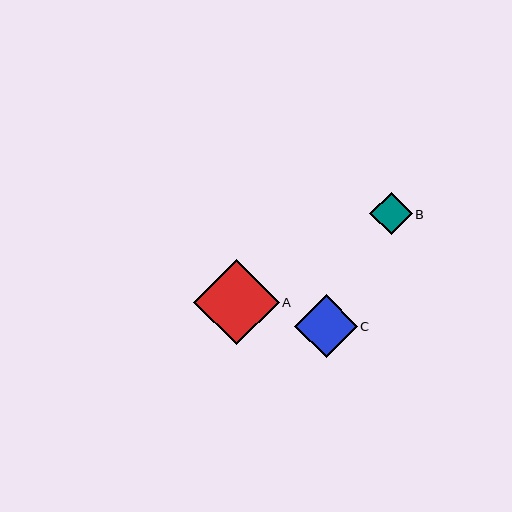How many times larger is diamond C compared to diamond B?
Diamond C is approximately 1.5 times the size of diamond B.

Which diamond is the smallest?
Diamond B is the smallest with a size of approximately 42 pixels.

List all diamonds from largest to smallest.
From largest to smallest: A, C, B.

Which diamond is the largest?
Diamond A is the largest with a size of approximately 85 pixels.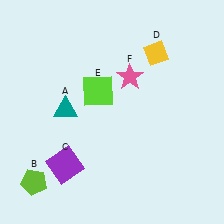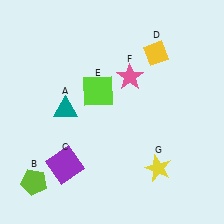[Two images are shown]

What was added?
A yellow star (G) was added in Image 2.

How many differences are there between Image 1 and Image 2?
There is 1 difference between the two images.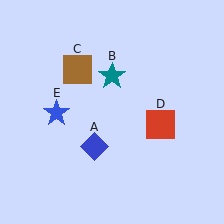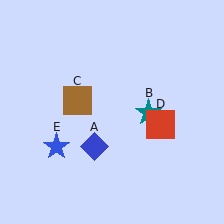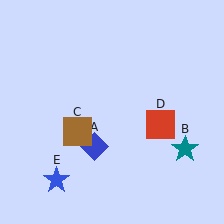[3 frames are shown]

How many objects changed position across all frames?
3 objects changed position: teal star (object B), brown square (object C), blue star (object E).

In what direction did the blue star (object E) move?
The blue star (object E) moved down.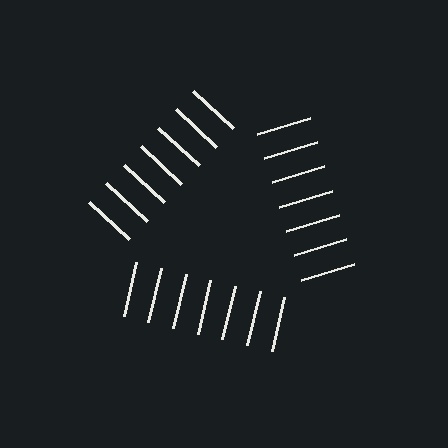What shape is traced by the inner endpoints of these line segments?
An illusory triangle — the line segments terminate on its edges but no continuous stroke is drawn.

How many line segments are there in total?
21 — 7 along each of the 3 edges.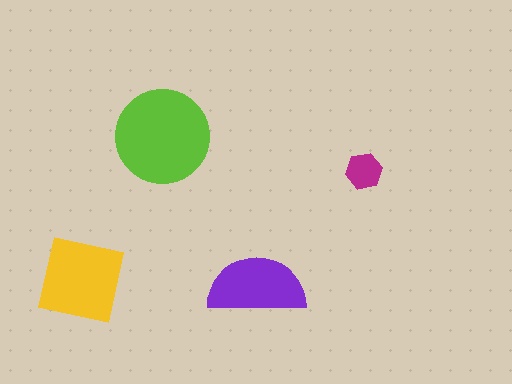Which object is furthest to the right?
The magenta hexagon is rightmost.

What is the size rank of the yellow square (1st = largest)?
2nd.